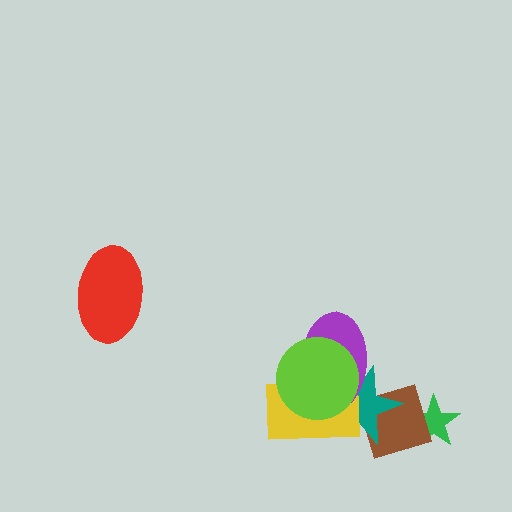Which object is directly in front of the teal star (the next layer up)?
The yellow rectangle is directly in front of the teal star.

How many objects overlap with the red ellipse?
0 objects overlap with the red ellipse.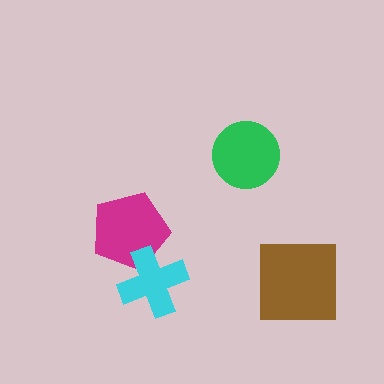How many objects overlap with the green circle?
0 objects overlap with the green circle.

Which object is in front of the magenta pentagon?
The cyan cross is in front of the magenta pentagon.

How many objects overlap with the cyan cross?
1 object overlaps with the cyan cross.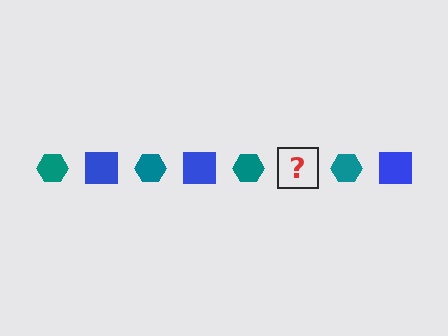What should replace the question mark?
The question mark should be replaced with a blue square.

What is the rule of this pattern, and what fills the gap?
The rule is that the pattern alternates between teal hexagon and blue square. The gap should be filled with a blue square.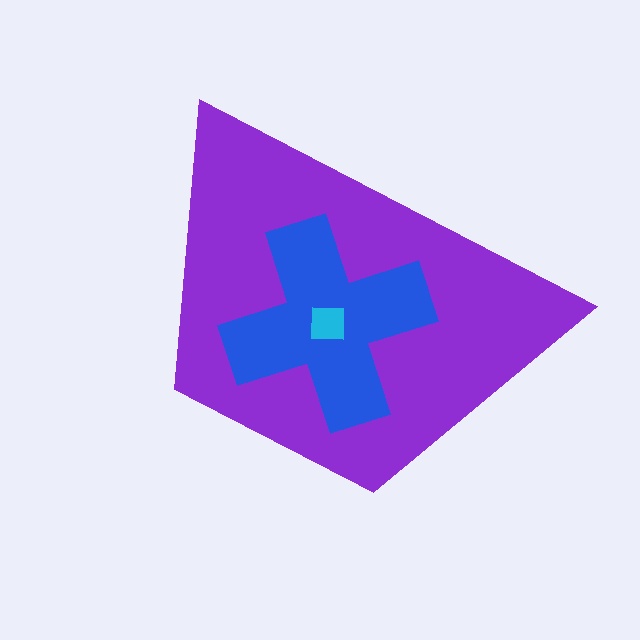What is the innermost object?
The cyan square.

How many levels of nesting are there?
3.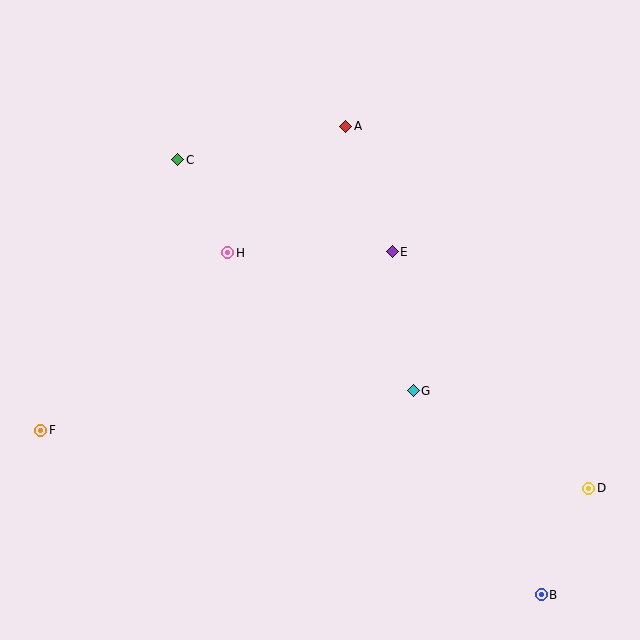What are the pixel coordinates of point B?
Point B is at (541, 595).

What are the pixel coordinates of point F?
Point F is at (41, 430).